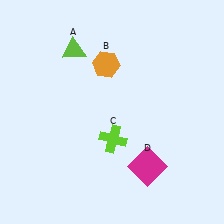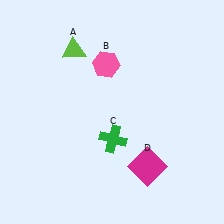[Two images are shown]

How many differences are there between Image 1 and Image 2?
There are 2 differences between the two images.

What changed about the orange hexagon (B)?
In Image 1, B is orange. In Image 2, it changed to pink.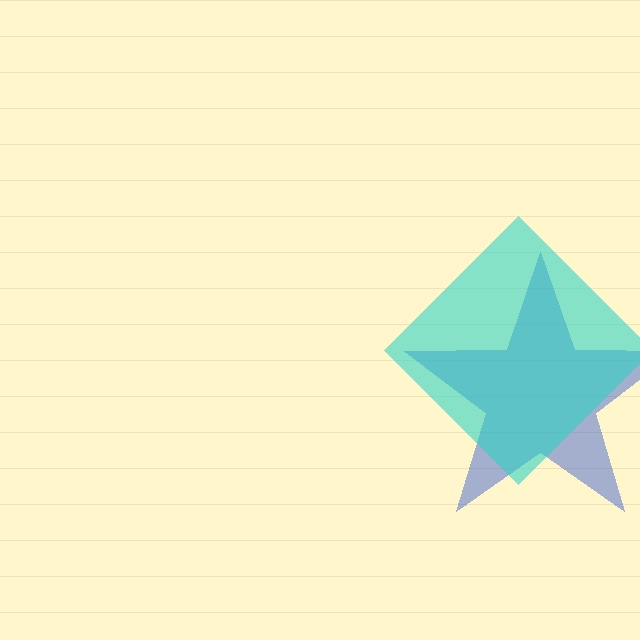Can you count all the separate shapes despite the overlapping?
Yes, there are 2 separate shapes.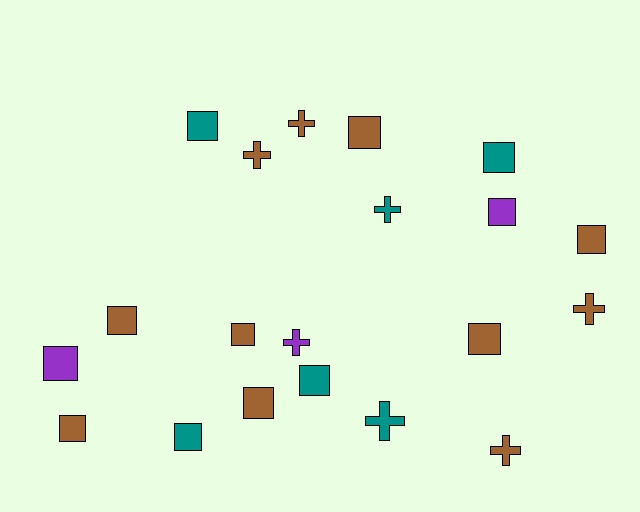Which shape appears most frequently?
Square, with 13 objects.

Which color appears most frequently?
Brown, with 11 objects.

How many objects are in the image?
There are 20 objects.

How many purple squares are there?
There are 2 purple squares.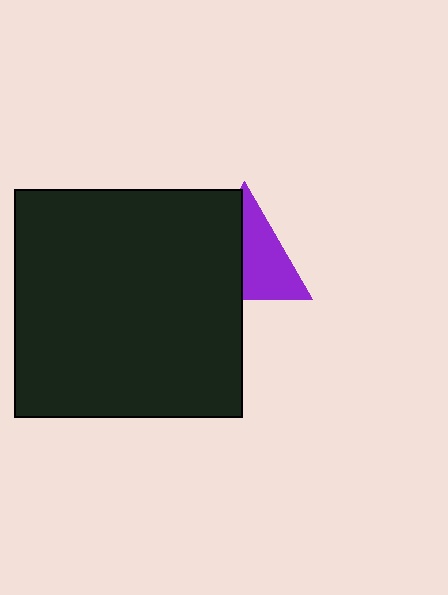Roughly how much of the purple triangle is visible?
About half of it is visible (roughly 52%).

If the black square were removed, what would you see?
You would see the complete purple triangle.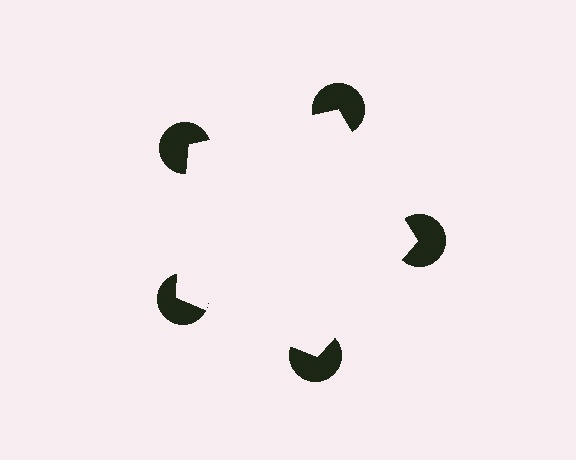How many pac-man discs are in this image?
There are 5 — one at each vertex of the illusory pentagon.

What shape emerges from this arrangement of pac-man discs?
An illusory pentagon — its edges are inferred from the aligned wedge cuts in the pac-man discs, not physically drawn.